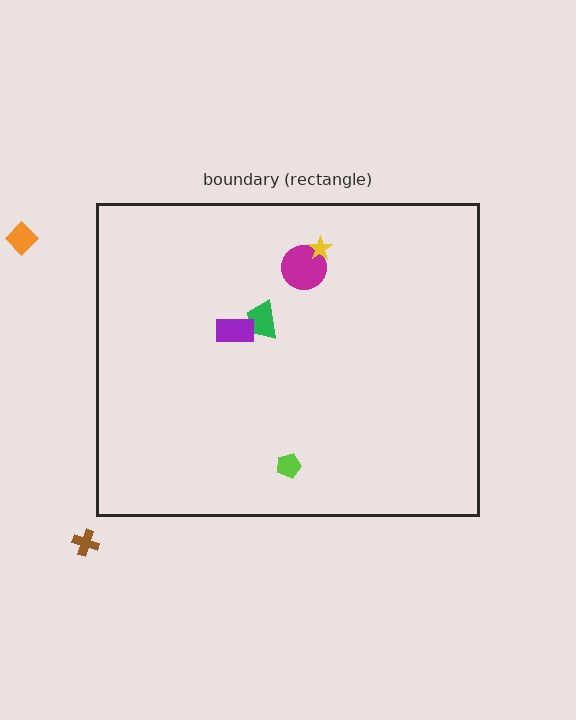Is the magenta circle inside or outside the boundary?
Inside.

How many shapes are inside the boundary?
5 inside, 2 outside.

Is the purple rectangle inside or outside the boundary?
Inside.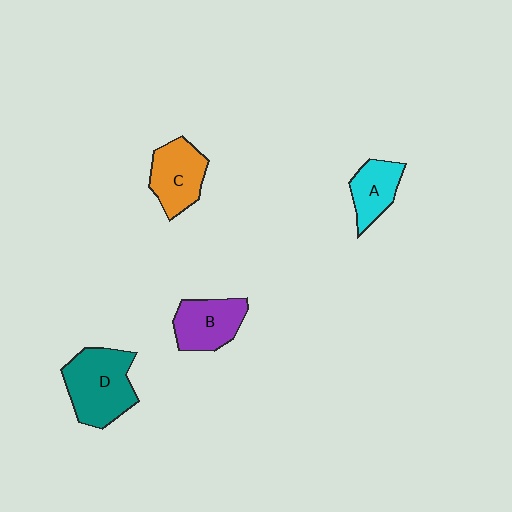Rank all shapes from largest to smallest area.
From largest to smallest: D (teal), C (orange), B (purple), A (cyan).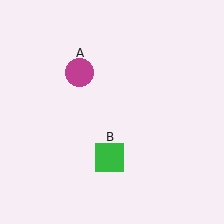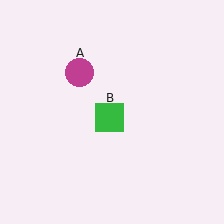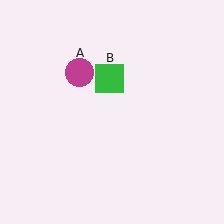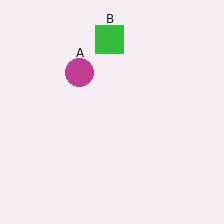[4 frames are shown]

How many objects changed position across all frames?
1 object changed position: green square (object B).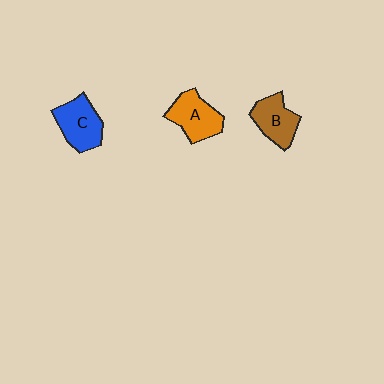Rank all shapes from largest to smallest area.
From largest to smallest: C (blue), A (orange), B (brown).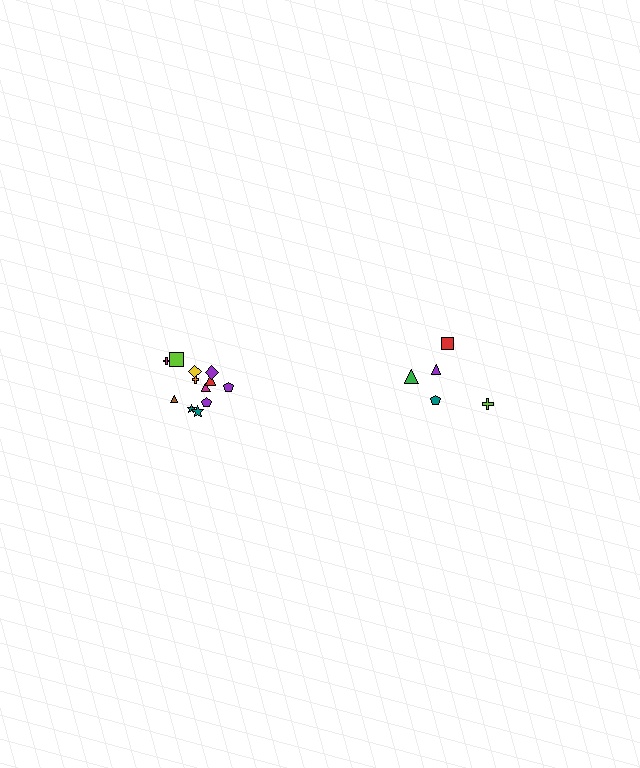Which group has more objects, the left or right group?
The left group.